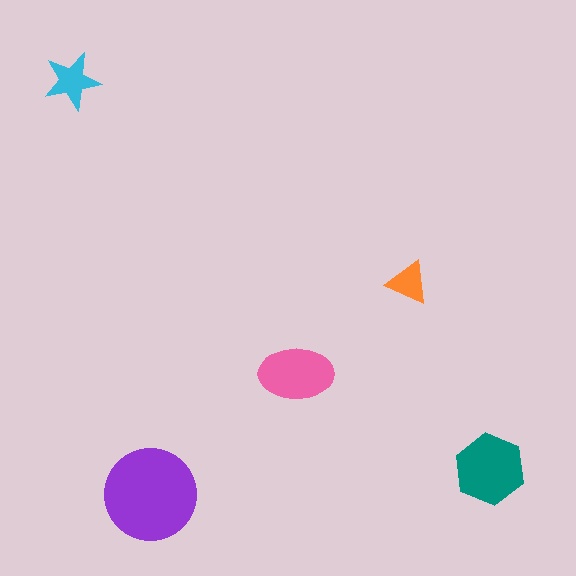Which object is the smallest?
The orange triangle.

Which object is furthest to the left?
The cyan star is leftmost.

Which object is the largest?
The purple circle.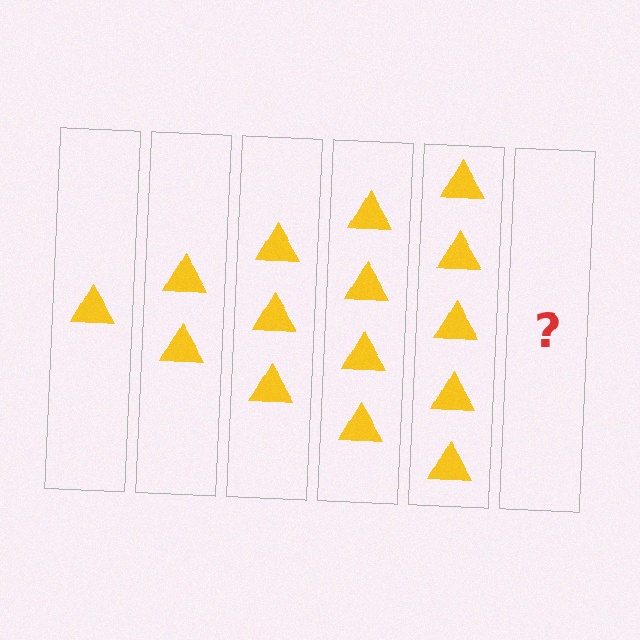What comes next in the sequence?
The next element should be 6 triangles.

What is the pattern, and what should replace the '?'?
The pattern is that each step adds one more triangle. The '?' should be 6 triangles.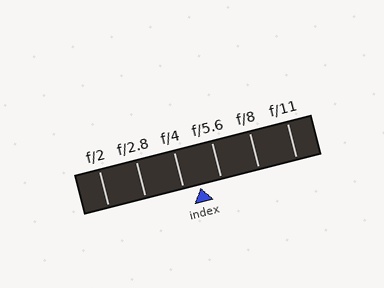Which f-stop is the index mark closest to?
The index mark is closest to f/4.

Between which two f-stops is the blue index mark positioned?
The index mark is between f/4 and f/5.6.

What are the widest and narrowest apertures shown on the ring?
The widest aperture shown is f/2 and the narrowest is f/11.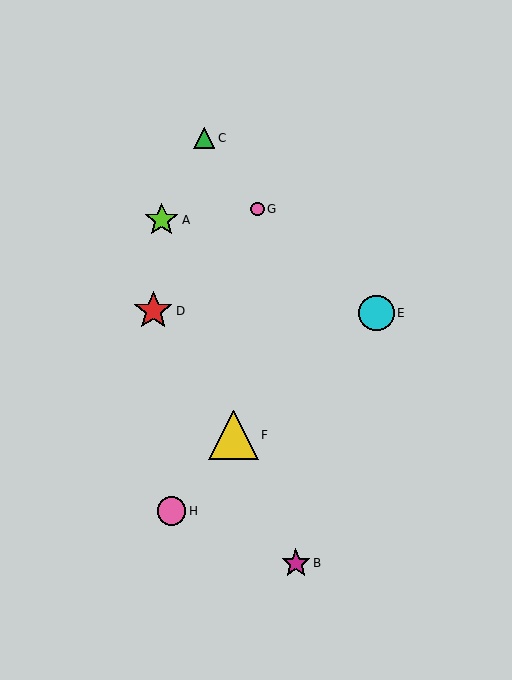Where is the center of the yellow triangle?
The center of the yellow triangle is at (233, 435).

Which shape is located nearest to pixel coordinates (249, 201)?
The pink circle (labeled G) at (258, 209) is nearest to that location.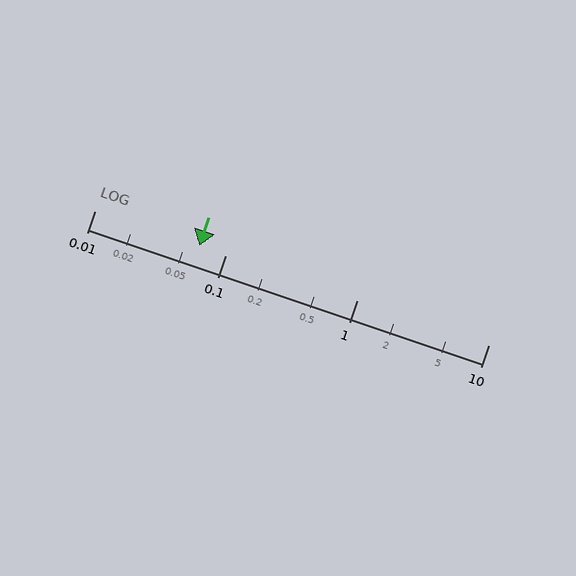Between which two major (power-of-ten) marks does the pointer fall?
The pointer is between 0.01 and 0.1.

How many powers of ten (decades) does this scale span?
The scale spans 3 decades, from 0.01 to 10.